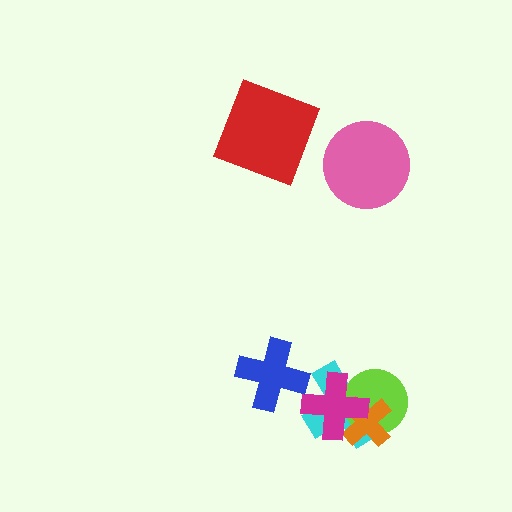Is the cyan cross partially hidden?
Yes, it is partially covered by another shape.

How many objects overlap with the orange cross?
3 objects overlap with the orange cross.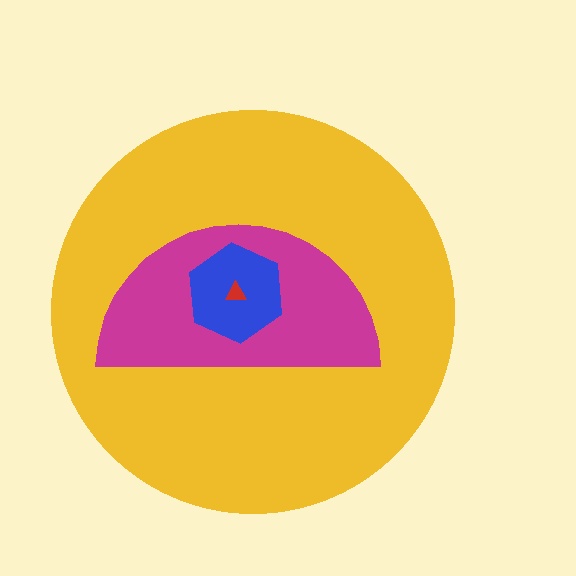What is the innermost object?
The red triangle.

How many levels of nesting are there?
4.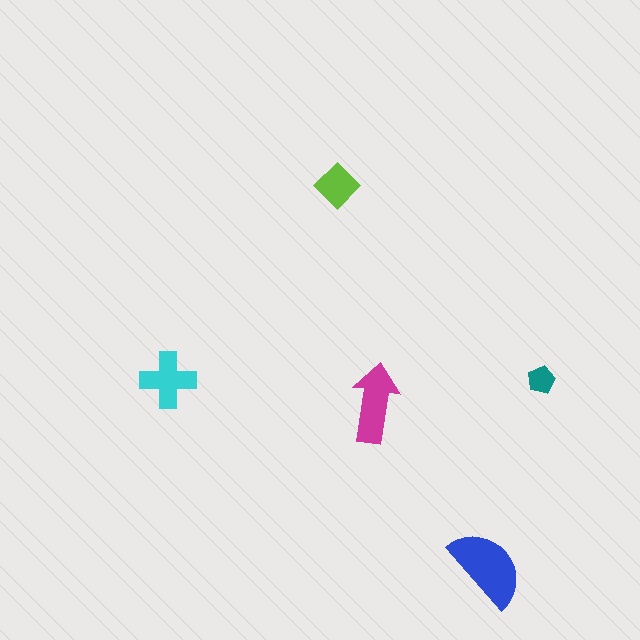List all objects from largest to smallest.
The blue semicircle, the magenta arrow, the cyan cross, the lime diamond, the teal pentagon.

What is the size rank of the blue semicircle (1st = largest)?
1st.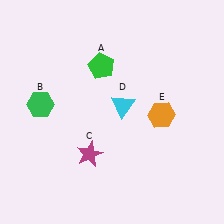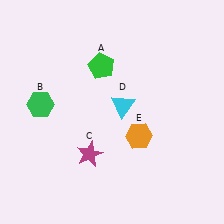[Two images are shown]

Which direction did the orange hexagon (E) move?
The orange hexagon (E) moved left.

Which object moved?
The orange hexagon (E) moved left.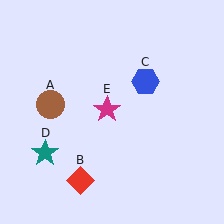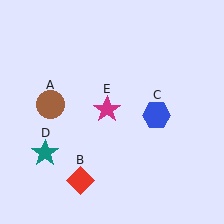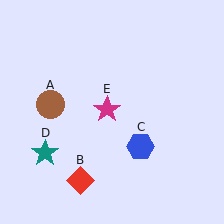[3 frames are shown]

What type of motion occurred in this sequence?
The blue hexagon (object C) rotated clockwise around the center of the scene.